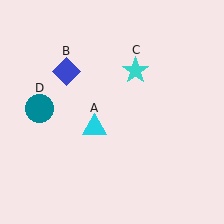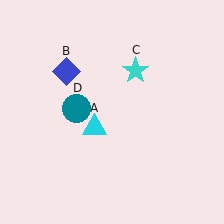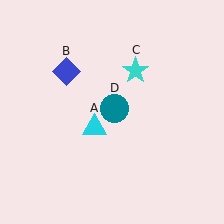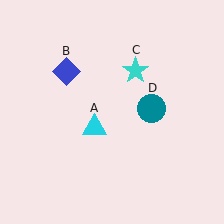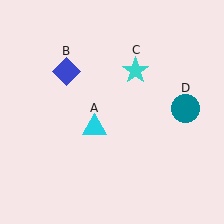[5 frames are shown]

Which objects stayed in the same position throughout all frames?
Cyan triangle (object A) and blue diamond (object B) and cyan star (object C) remained stationary.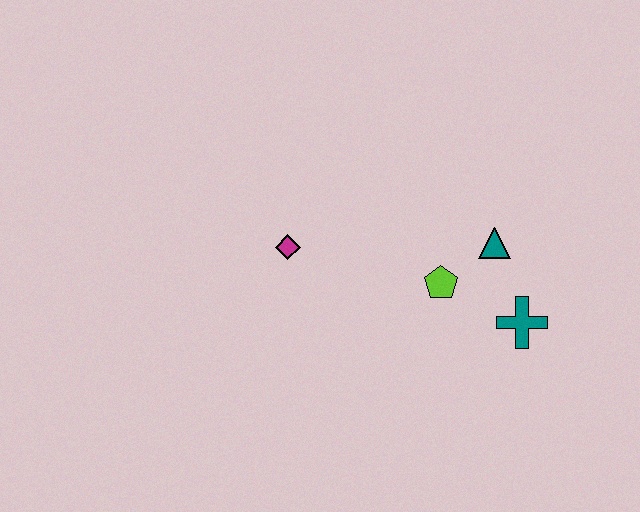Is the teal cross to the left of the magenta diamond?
No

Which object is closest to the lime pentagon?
The teal triangle is closest to the lime pentagon.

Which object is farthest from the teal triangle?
The magenta diamond is farthest from the teal triangle.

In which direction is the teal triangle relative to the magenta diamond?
The teal triangle is to the right of the magenta diamond.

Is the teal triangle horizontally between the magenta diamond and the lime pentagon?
No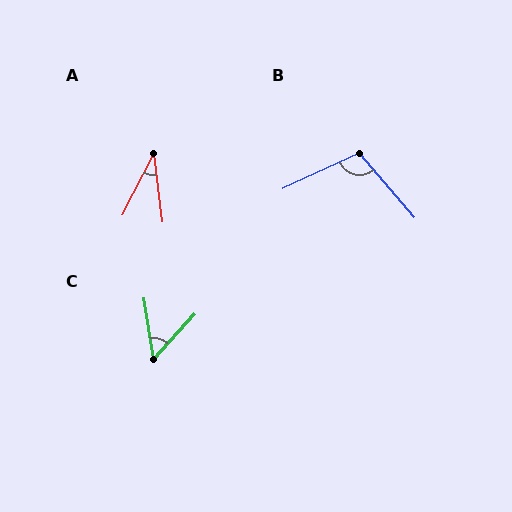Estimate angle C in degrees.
Approximately 51 degrees.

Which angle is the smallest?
A, at approximately 34 degrees.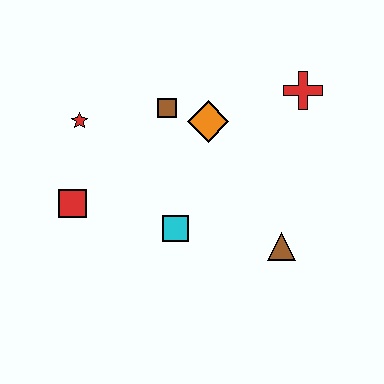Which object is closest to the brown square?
The orange diamond is closest to the brown square.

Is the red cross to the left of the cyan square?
No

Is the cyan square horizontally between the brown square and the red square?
No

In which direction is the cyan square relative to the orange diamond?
The cyan square is below the orange diamond.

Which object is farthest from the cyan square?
The red cross is farthest from the cyan square.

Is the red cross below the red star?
No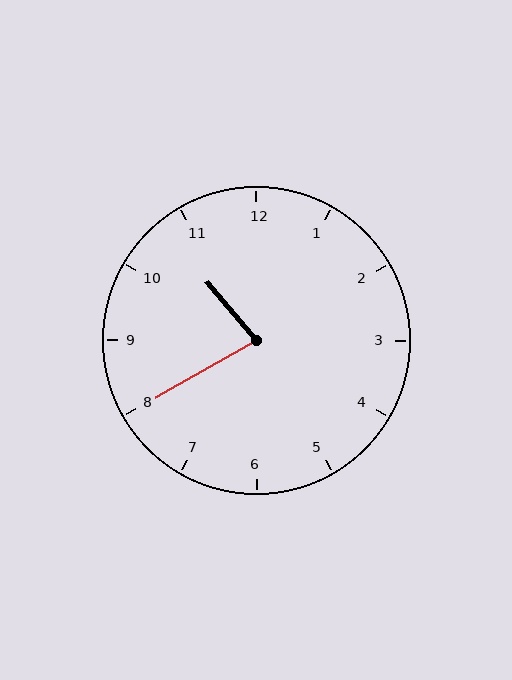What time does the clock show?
10:40.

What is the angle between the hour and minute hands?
Approximately 80 degrees.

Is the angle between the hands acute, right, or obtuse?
It is acute.